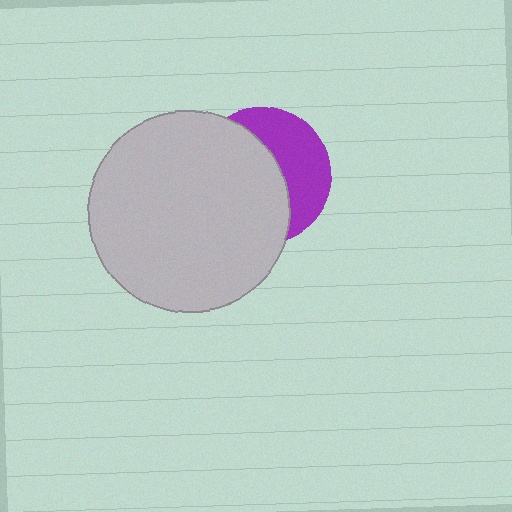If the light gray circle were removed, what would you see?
You would see the complete purple circle.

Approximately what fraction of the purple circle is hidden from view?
Roughly 60% of the purple circle is hidden behind the light gray circle.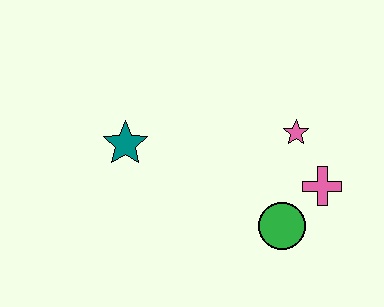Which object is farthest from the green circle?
The teal star is farthest from the green circle.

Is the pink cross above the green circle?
Yes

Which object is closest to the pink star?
The pink cross is closest to the pink star.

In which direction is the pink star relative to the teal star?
The pink star is to the right of the teal star.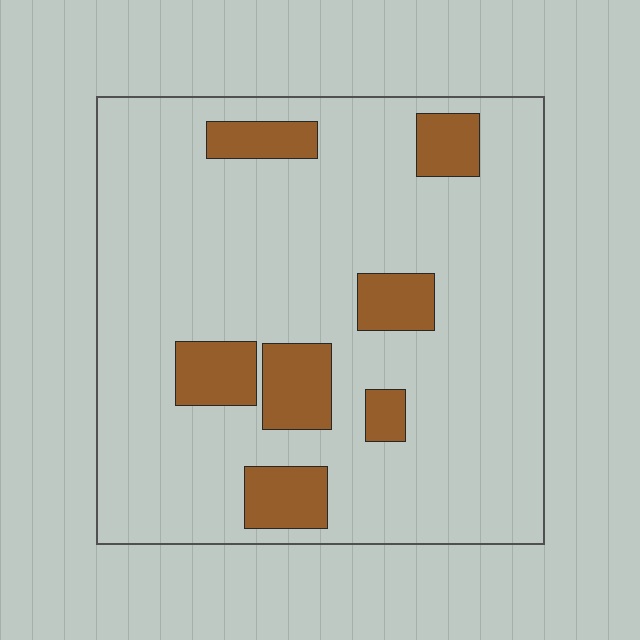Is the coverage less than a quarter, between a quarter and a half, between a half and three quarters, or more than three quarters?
Less than a quarter.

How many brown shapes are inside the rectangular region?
7.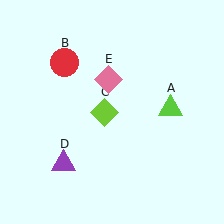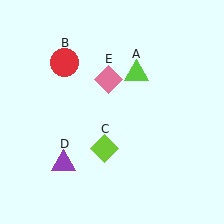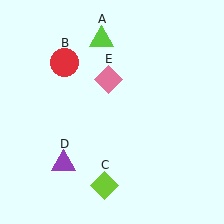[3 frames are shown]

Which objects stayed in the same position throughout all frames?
Red circle (object B) and purple triangle (object D) and pink diamond (object E) remained stationary.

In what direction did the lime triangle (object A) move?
The lime triangle (object A) moved up and to the left.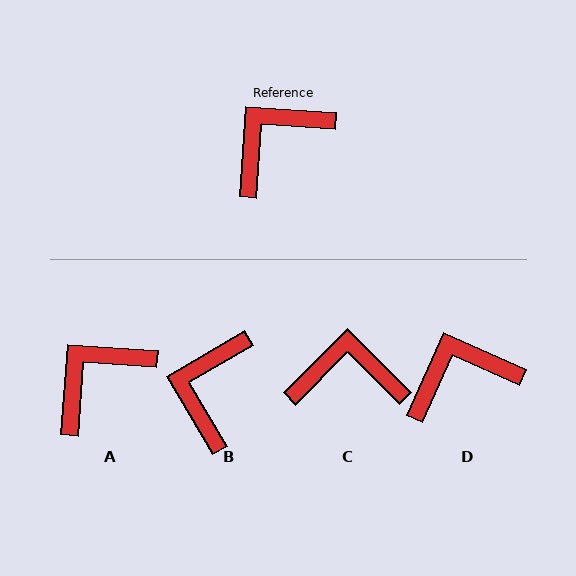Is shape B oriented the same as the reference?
No, it is off by about 34 degrees.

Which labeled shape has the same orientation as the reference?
A.